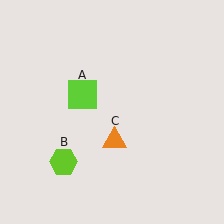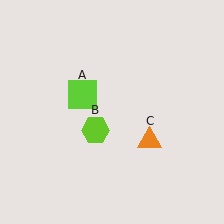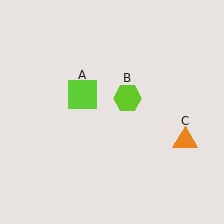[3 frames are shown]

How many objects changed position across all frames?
2 objects changed position: lime hexagon (object B), orange triangle (object C).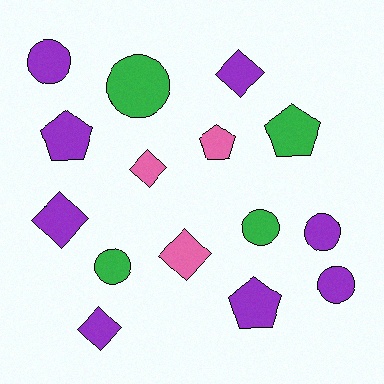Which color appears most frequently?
Purple, with 8 objects.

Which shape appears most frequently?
Circle, with 6 objects.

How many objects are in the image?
There are 15 objects.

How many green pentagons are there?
There is 1 green pentagon.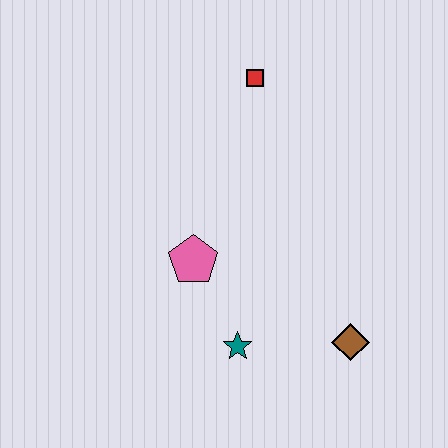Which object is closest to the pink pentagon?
The teal star is closest to the pink pentagon.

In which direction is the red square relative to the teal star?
The red square is above the teal star.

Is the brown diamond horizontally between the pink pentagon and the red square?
No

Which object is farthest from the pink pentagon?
The red square is farthest from the pink pentagon.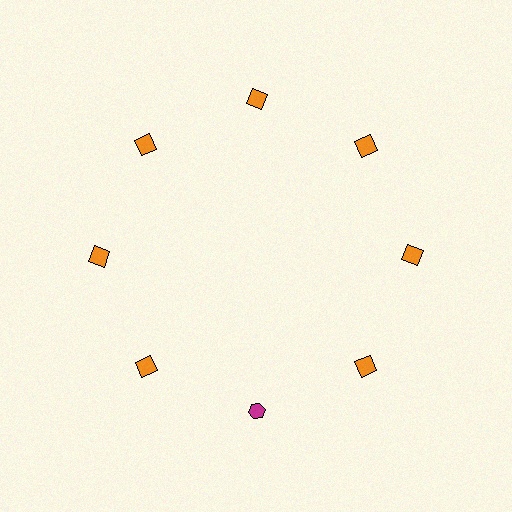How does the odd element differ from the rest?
It differs in both color (magenta instead of orange) and shape (hexagon instead of square).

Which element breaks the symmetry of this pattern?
The magenta hexagon at roughly the 6 o'clock position breaks the symmetry. All other shapes are orange squares.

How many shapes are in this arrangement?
There are 8 shapes arranged in a ring pattern.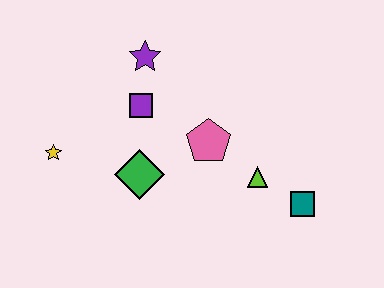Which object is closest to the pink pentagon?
The lime triangle is closest to the pink pentagon.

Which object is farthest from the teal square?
The yellow star is farthest from the teal square.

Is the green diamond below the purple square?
Yes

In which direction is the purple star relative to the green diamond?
The purple star is above the green diamond.